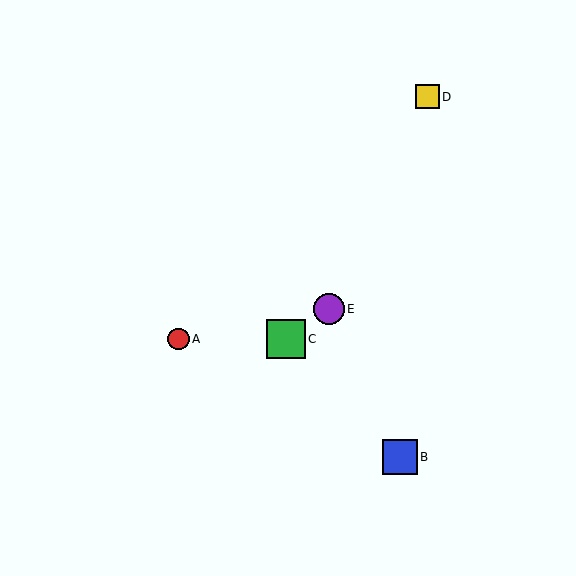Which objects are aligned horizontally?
Objects A, C are aligned horizontally.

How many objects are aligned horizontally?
2 objects (A, C) are aligned horizontally.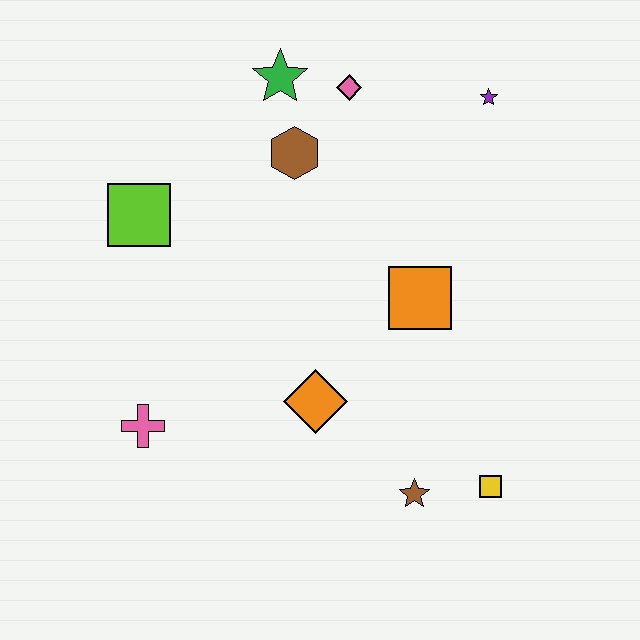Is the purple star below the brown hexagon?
No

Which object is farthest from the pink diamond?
The yellow square is farthest from the pink diamond.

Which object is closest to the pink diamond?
The green star is closest to the pink diamond.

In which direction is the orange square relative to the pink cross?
The orange square is to the right of the pink cross.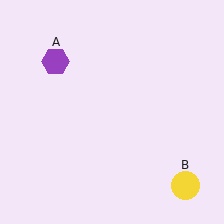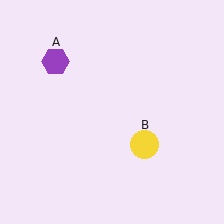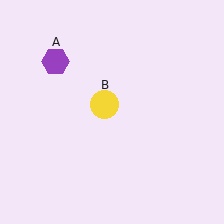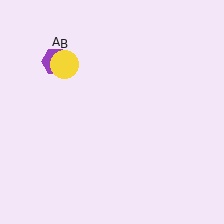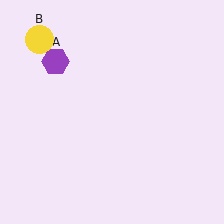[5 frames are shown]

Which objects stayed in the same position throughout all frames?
Purple hexagon (object A) remained stationary.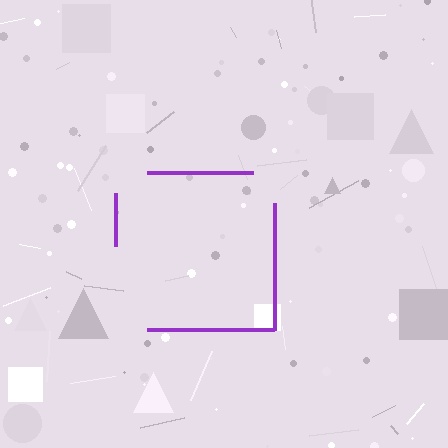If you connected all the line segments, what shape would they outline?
They would outline a square.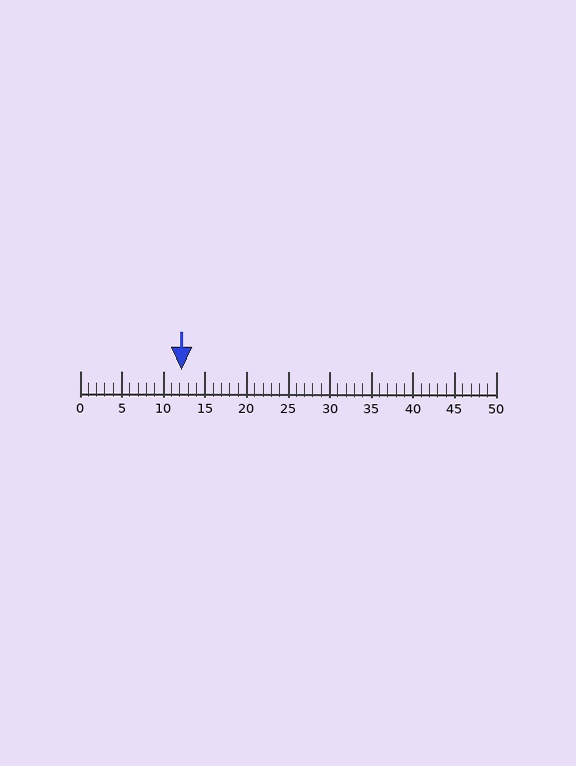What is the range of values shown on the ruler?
The ruler shows values from 0 to 50.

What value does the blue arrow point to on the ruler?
The blue arrow points to approximately 12.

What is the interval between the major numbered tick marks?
The major tick marks are spaced 5 units apart.